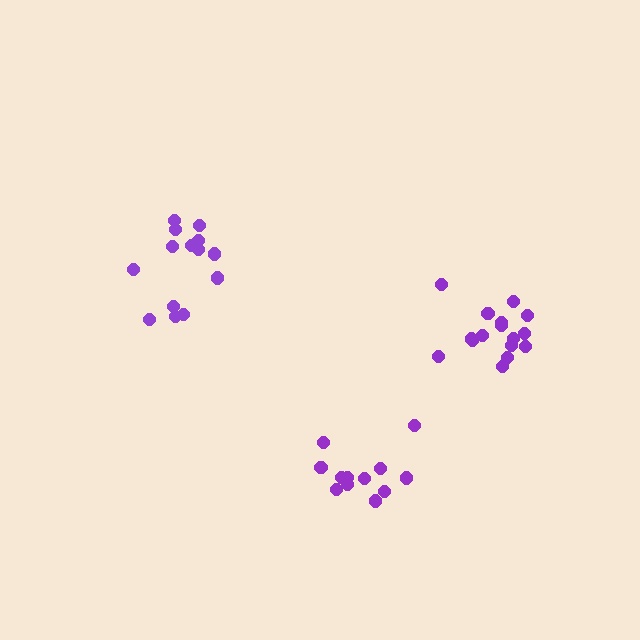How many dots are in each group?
Group 1: 12 dots, Group 2: 14 dots, Group 3: 16 dots (42 total).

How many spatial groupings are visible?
There are 3 spatial groupings.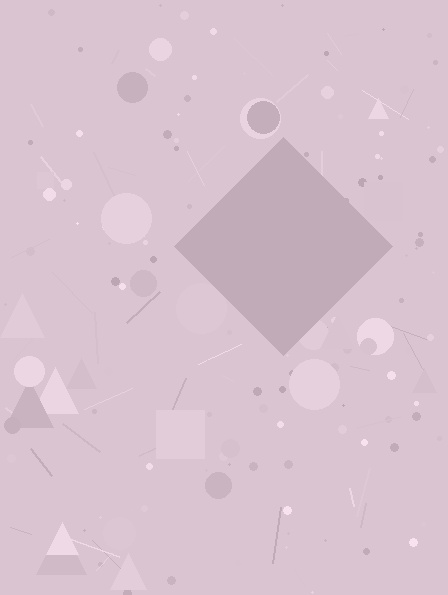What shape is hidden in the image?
A diamond is hidden in the image.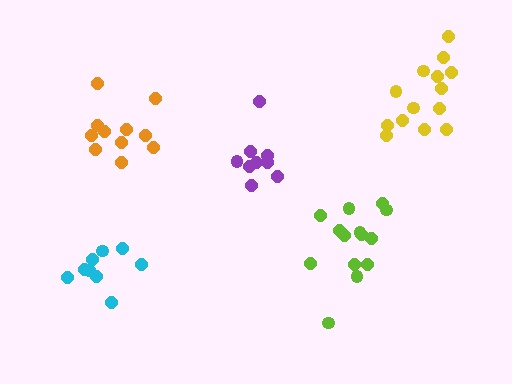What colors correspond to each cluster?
The clusters are colored: cyan, lime, orange, yellow, purple.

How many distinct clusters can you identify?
There are 5 distinct clusters.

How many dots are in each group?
Group 1: 9 dots, Group 2: 14 dots, Group 3: 11 dots, Group 4: 14 dots, Group 5: 9 dots (57 total).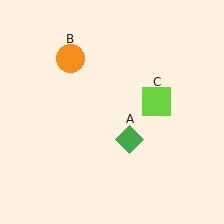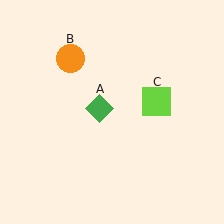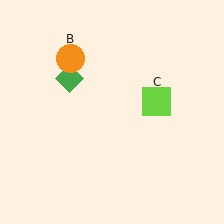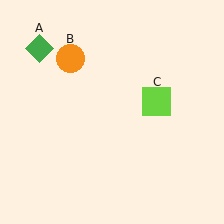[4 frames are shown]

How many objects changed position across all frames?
1 object changed position: green diamond (object A).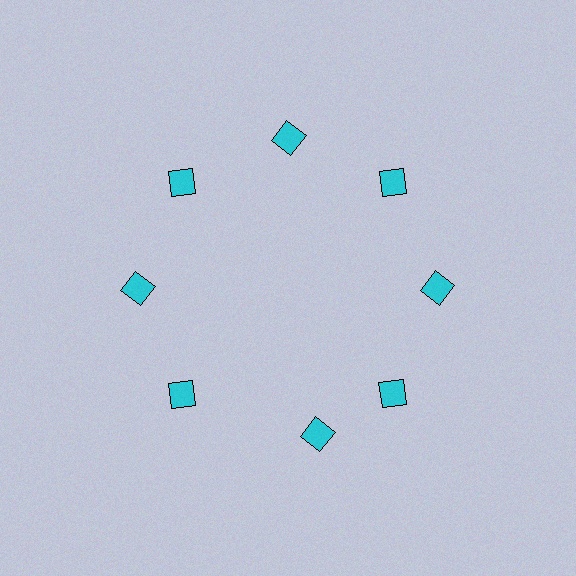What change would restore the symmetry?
The symmetry would be restored by rotating it back into even spacing with its neighbors so that all 8 squares sit at equal angles and equal distance from the center.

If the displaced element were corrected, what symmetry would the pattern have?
It would have 8-fold rotational symmetry — the pattern would map onto itself every 45 degrees.